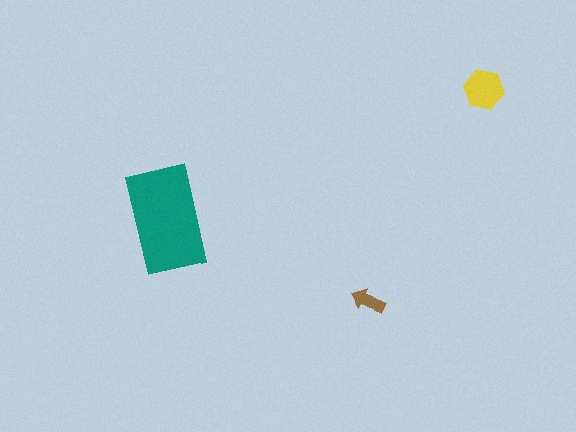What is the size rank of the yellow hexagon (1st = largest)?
2nd.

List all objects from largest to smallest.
The teal rectangle, the yellow hexagon, the brown arrow.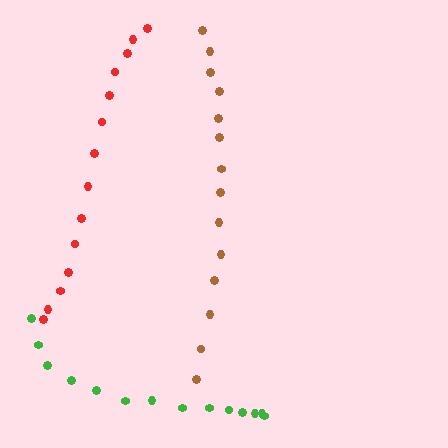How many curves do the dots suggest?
There are 3 distinct paths.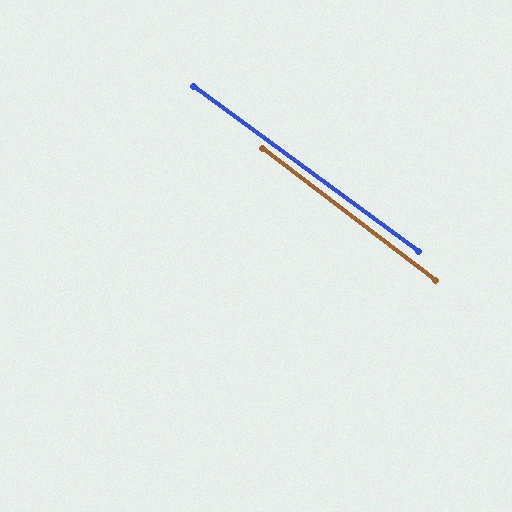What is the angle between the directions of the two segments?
Approximately 1 degree.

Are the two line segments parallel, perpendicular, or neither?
Parallel — their directions differ by only 1.2°.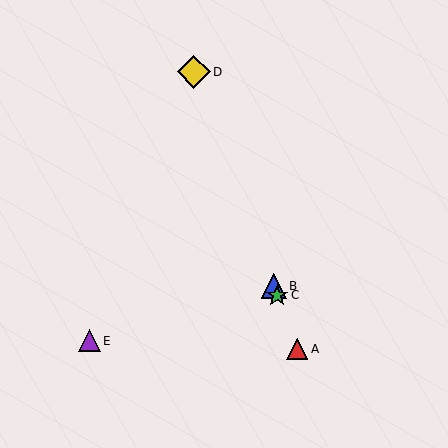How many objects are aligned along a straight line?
4 objects (A, B, C, D) are aligned along a straight line.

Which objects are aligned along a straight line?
Objects A, B, C, D are aligned along a straight line.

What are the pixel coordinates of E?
Object E is at (89, 341).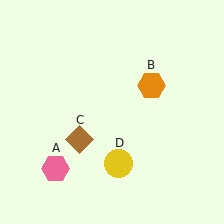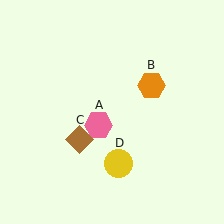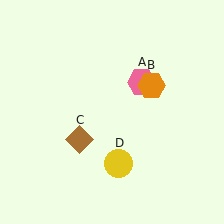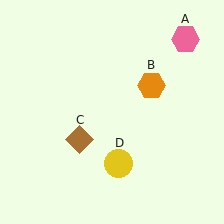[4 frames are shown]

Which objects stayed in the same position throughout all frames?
Orange hexagon (object B) and brown diamond (object C) and yellow circle (object D) remained stationary.